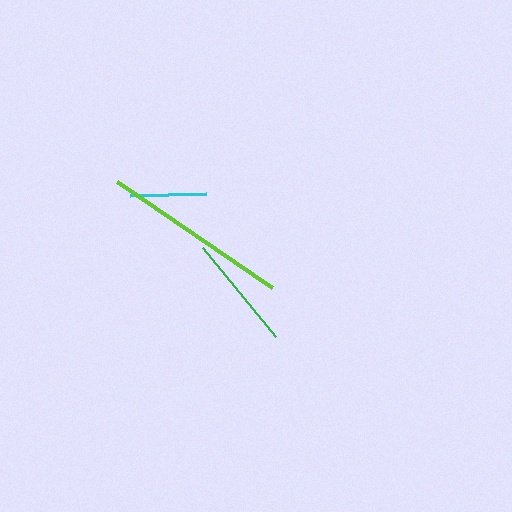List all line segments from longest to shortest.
From longest to shortest: lime, green, cyan.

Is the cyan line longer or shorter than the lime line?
The lime line is longer than the cyan line.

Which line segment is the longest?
The lime line is the longest at approximately 187 pixels.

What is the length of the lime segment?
The lime segment is approximately 187 pixels long.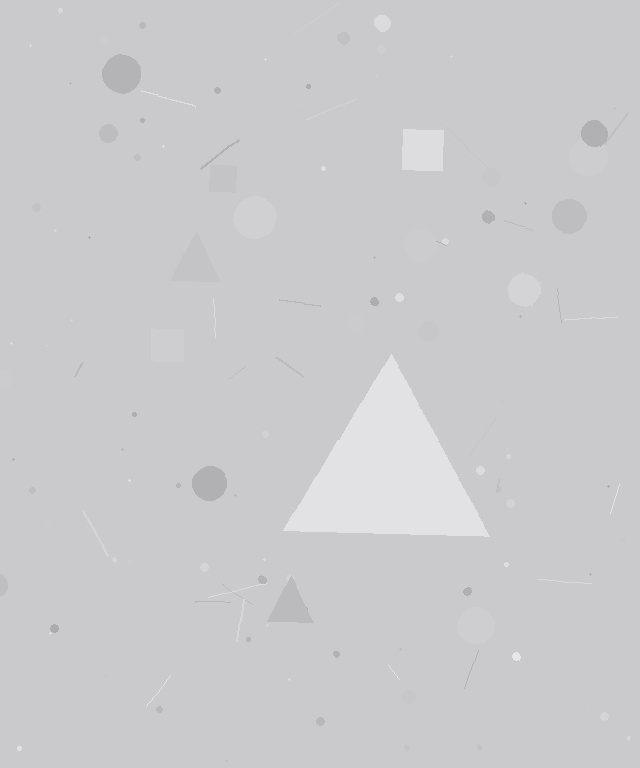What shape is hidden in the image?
A triangle is hidden in the image.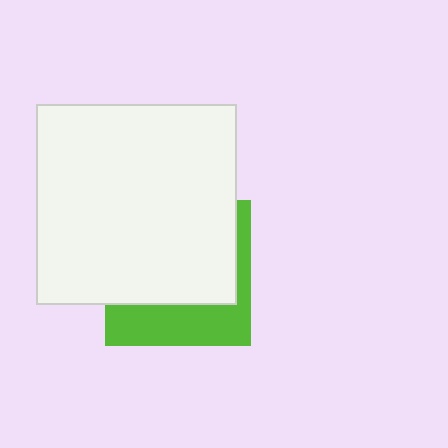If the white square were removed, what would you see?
You would see the complete lime square.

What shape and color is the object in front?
The object in front is a white square.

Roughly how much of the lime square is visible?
A small part of it is visible (roughly 34%).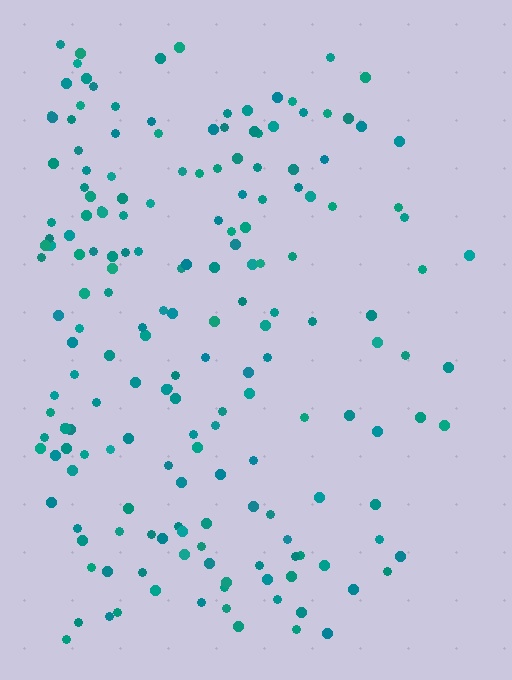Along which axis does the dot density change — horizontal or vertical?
Horizontal.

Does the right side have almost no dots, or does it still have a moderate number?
Still a moderate number, just noticeably fewer than the left.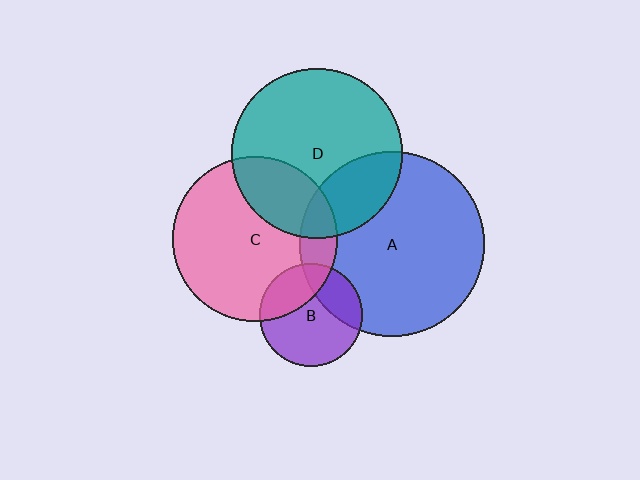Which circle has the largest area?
Circle A (blue).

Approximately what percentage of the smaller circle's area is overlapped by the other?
Approximately 30%.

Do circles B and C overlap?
Yes.